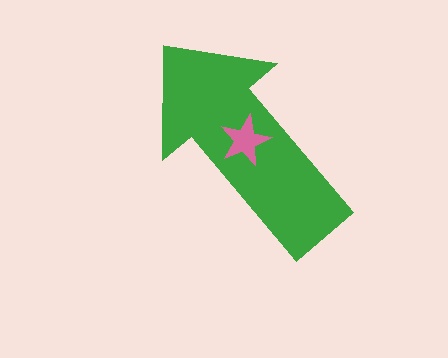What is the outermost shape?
The green arrow.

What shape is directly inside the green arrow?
The pink star.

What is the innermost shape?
The pink star.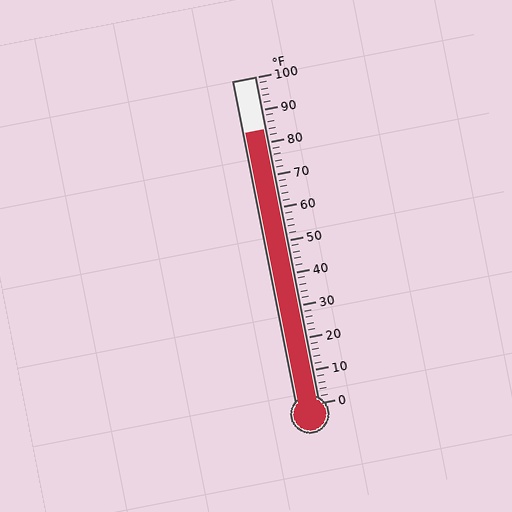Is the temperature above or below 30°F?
The temperature is above 30°F.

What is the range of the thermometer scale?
The thermometer scale ranges from 0°F to 100°F.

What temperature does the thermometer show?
The thermometer shows approximately 84°F.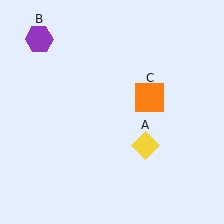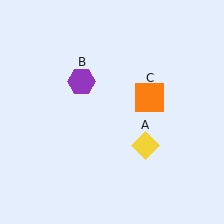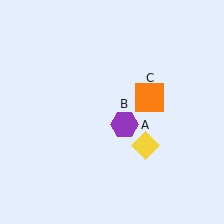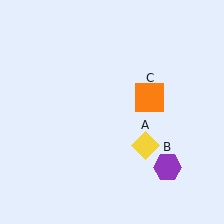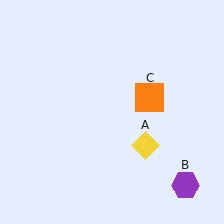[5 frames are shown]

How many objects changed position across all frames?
1 object changed position: purple hexagon (object B).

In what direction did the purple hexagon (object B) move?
The purple hexagon (object B) moved down and to the right.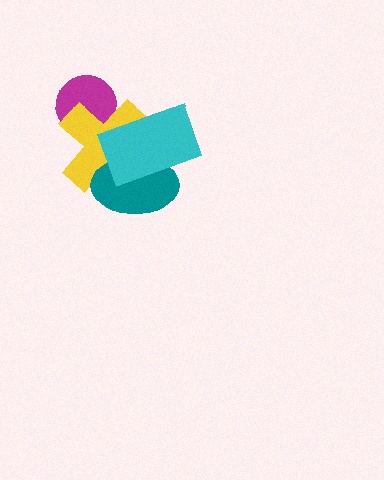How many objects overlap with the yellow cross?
3 objects overlap with the yellow cross.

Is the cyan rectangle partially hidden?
No, no other shape covers it.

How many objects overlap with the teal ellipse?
2 objects overlap with the teal ellipse.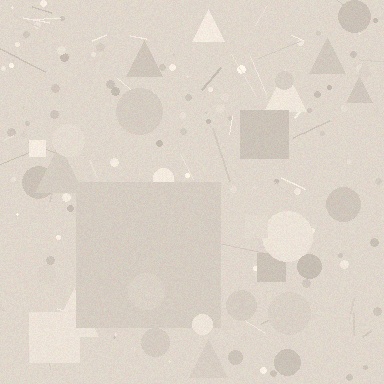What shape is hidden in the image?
A square is hidden in the image.